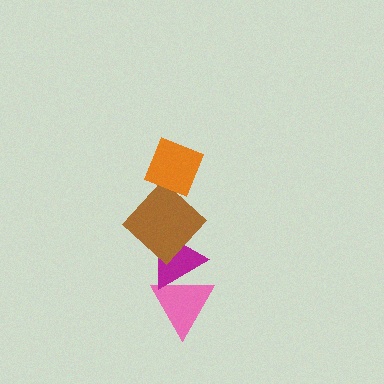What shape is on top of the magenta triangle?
The brown diamond is on top of the magenta triangle.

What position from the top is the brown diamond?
The brown diamond is 2nd from the top.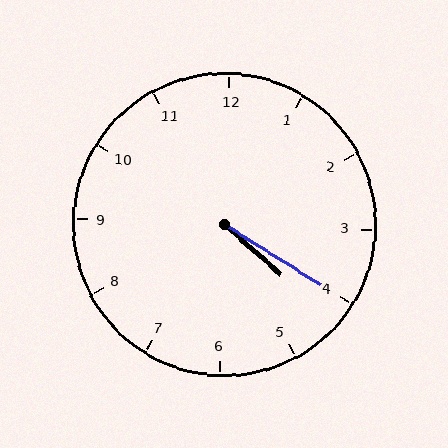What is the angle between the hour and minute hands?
Approximately 10 degrees.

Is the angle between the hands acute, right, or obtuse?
It is acute.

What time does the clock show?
4:20.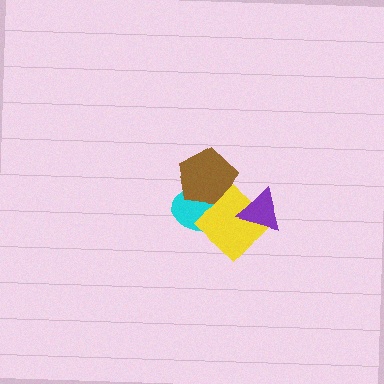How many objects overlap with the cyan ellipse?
3 objects overlap with the cyan ellipse.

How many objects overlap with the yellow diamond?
3 objects overlap with the yellow diamond.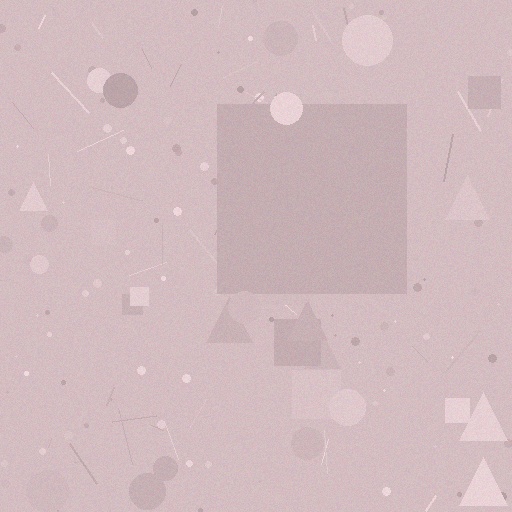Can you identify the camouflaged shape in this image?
The camouflaged shape is a square.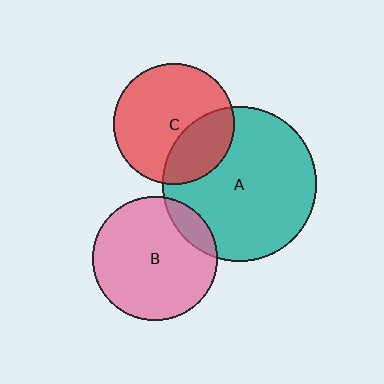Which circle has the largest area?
Circle A (teal).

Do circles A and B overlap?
Yes.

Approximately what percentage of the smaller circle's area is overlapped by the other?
Approximately 10%.